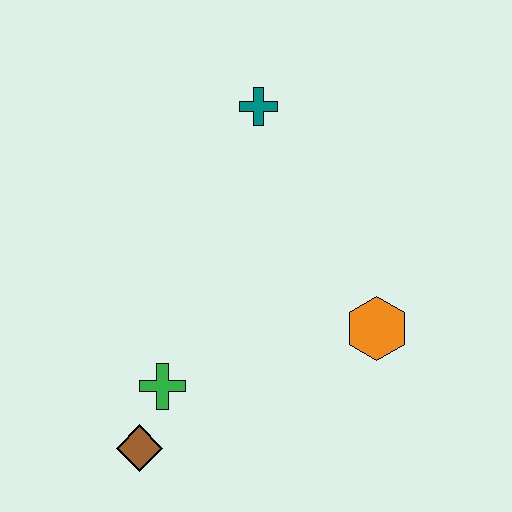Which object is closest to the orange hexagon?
The green cross is closest to the orange hexagon.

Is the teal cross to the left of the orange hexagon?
Yes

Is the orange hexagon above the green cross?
Yes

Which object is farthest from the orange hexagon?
The brown diamond is farthest from the orange hexagon.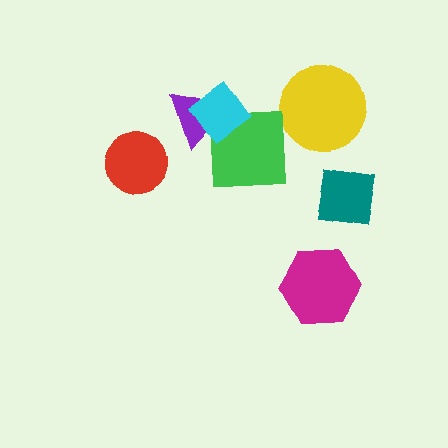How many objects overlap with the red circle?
0 objects overlap with the red circle.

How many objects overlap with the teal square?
0 objects overlap with the teal square.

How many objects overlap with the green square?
2 objects overlap with the green square.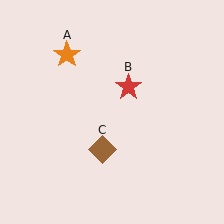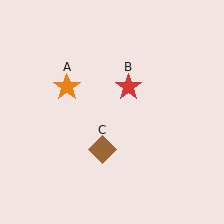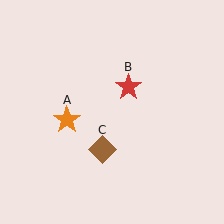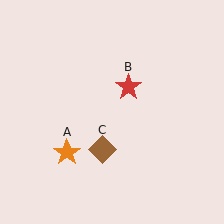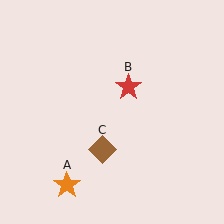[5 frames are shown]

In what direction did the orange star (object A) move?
The orange star (object A) moved down.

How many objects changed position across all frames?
1 object changed position: orange star (object A).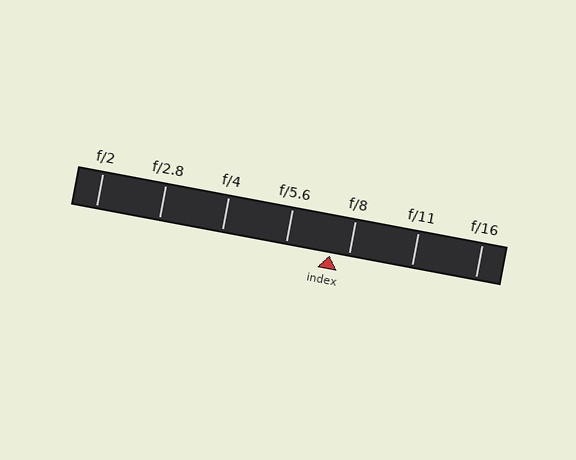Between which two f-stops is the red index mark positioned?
The index mark is between f/5.6 and f/8.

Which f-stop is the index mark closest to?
The index mark is closest to f/8.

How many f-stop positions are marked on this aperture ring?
There are 7 f-stop positions marked.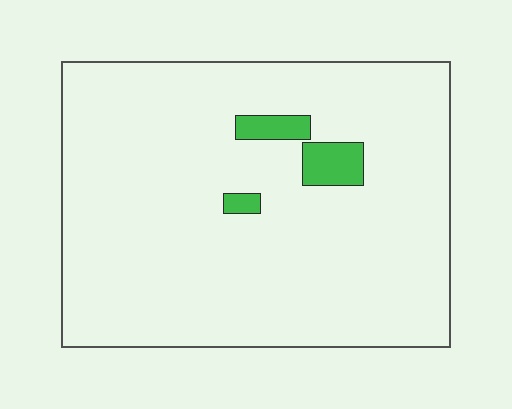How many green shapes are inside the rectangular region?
3.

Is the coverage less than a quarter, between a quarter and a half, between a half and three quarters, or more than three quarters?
Less than a quarter.